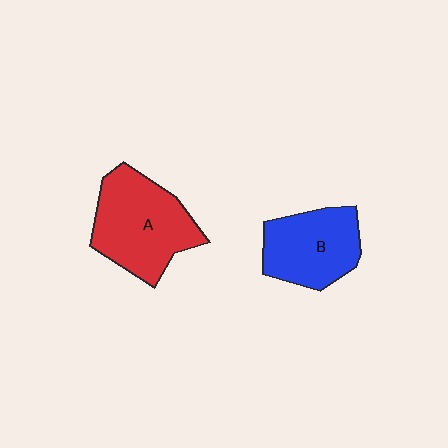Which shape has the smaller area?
Shape B (blue).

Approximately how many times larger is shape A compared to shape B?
Approximately 1.3 times.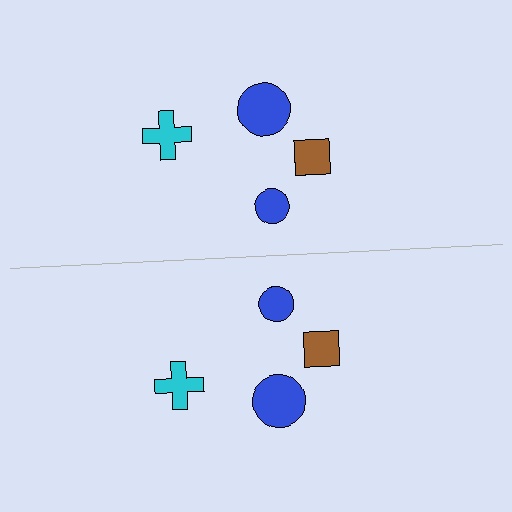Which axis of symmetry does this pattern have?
The pattern has a horizontal axis of symmetry running through the center of the image.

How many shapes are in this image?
There are 8 shapes in this image.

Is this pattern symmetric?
Yes, this pattern has bilateral (reflection) symmetry.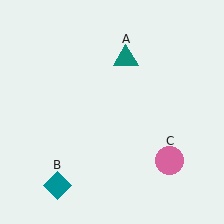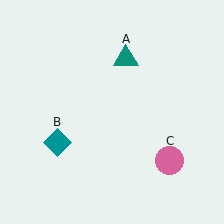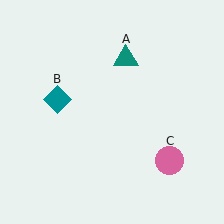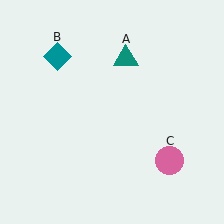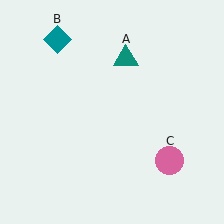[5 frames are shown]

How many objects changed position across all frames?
1 object changed position: teal diamond (object B).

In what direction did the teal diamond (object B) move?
The teal diamond (object B) moved up.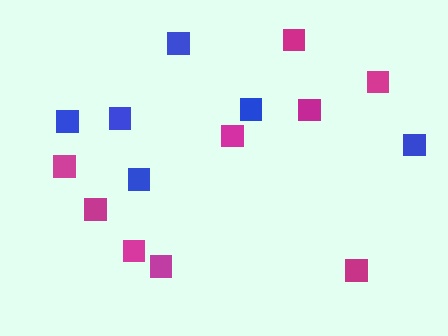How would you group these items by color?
There are 2 groups: one group of blue squares (6) and one group of magenta squares (9).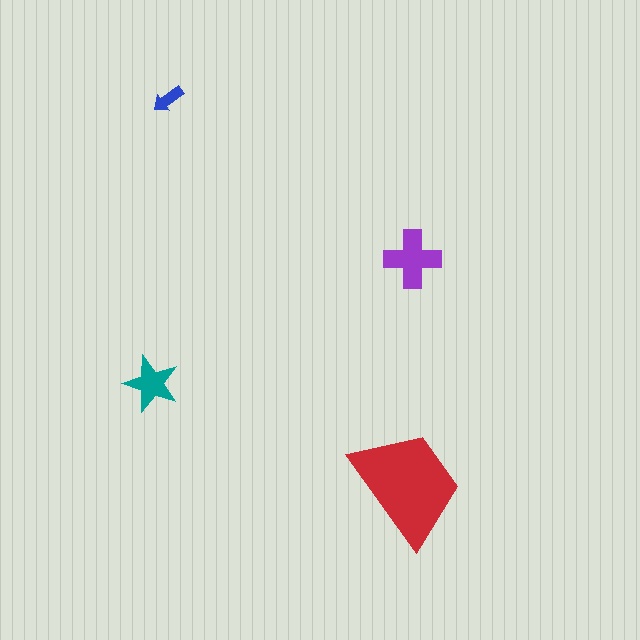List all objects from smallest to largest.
The blue arrow, the teal star, the purple cross, the red trapezoid.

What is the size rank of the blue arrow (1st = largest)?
4th.